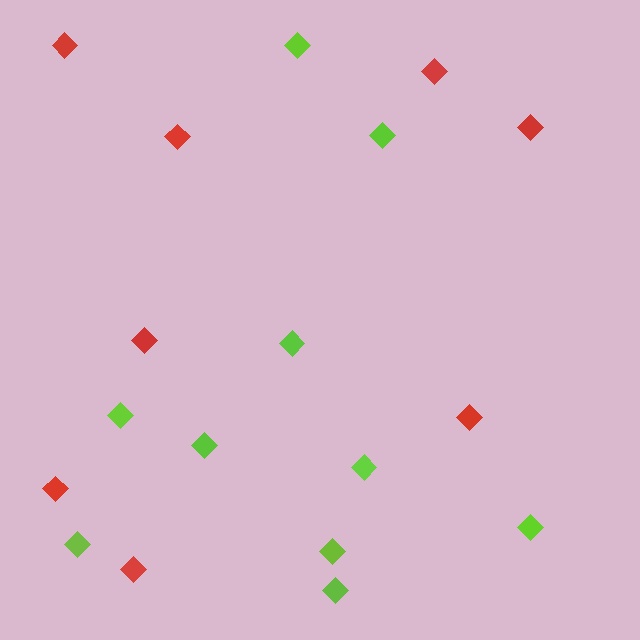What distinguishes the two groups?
There are 2 groups: one group of red diamonds (8) and one group of lime diamonds (10).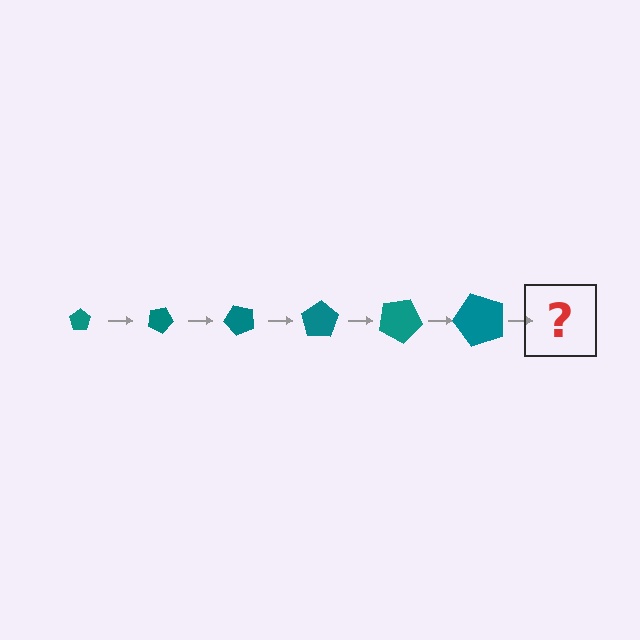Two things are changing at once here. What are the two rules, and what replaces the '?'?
The two rules are that the pentagon grows larger each step and it rotates 25 degrees each step. The '?' should be a pentagon, larger than the previous one and rotated 150 degrees from the start.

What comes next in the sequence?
The next element should be a pentagon, larger than the previous one and rotated 150 degrees from the start.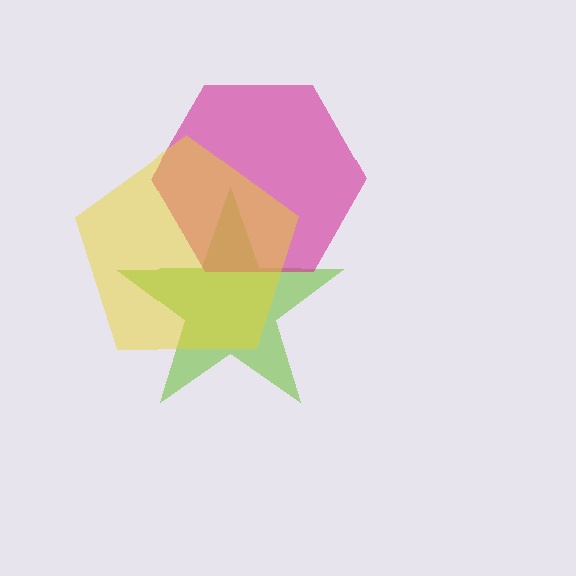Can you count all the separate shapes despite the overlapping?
Yes, there are 3 separate shapes.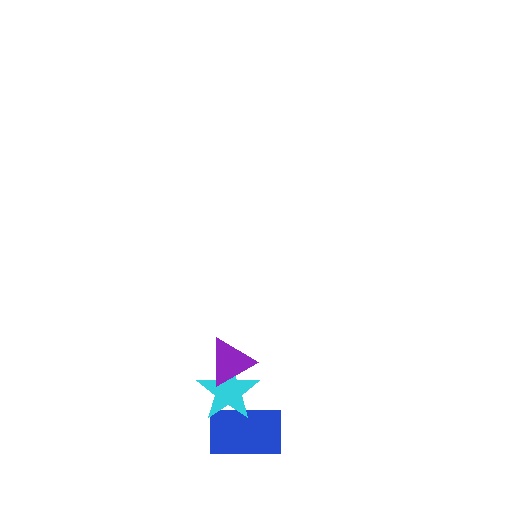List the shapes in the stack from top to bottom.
From top to bottom: the purple triangle, the cyan star, the blue rectangle.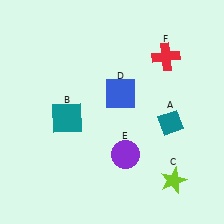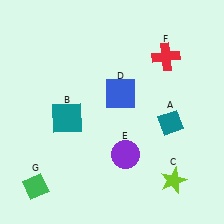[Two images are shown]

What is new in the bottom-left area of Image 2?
A green diamond (G) was added in the bottom-left area of Image 2.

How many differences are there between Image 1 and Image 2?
There is 1 difference between the two images.